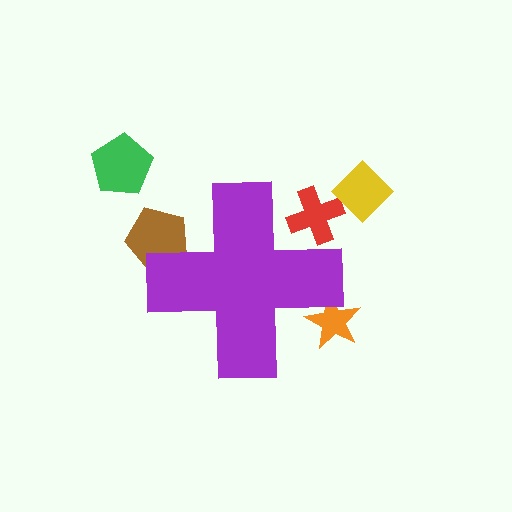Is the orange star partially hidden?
Yes, the orange star is partially hidden behind the purple cross.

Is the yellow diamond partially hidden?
No, the yellow diamond is fully visible.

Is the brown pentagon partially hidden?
Yes, the brown pentagon is partially hidden behind the purple cross.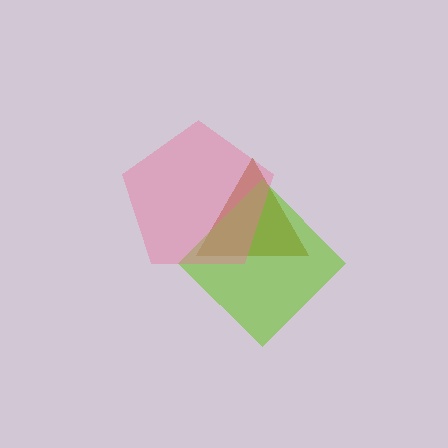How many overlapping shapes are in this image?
There are 3 overlapping shapes in the image.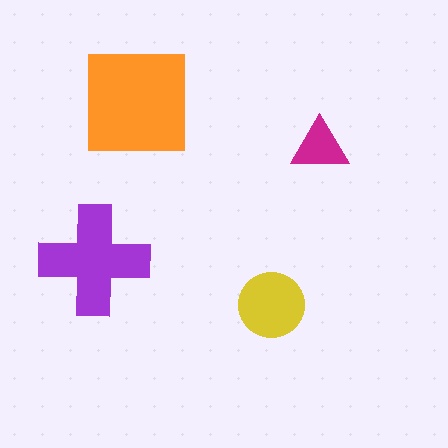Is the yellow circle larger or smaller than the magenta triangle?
Larger.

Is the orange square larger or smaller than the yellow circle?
Larger.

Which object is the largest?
The orange square.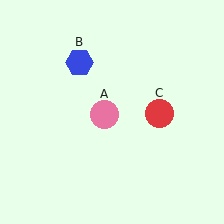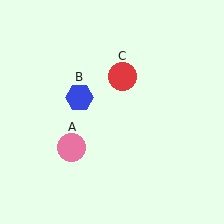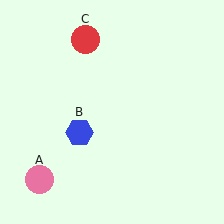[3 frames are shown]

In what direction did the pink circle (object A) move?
The pink circle (object A) moved down and to the left.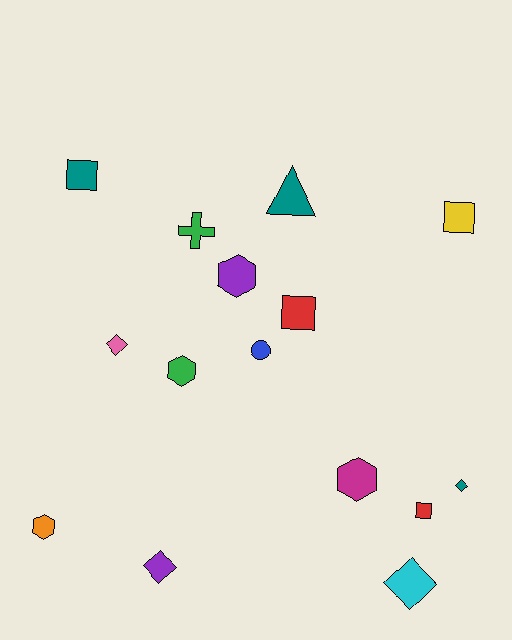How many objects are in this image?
There are 15 objects.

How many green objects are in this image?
There are 2 green objects.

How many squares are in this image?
There are 4 squares.